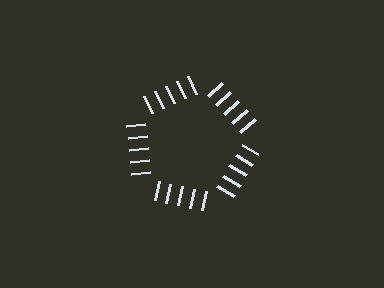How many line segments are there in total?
25 — 5 along each of the 5 edges.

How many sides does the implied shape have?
5 sides — the line-ends trace a pentagon.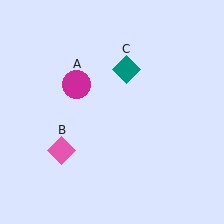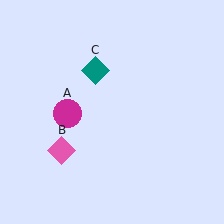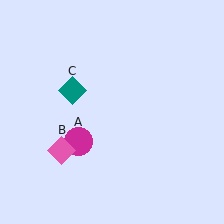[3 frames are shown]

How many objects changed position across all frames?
2 objects changed position: magenta circle (object A), teal diamond (object C).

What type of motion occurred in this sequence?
The magenta circle (object A), teal diamond (object C) rotated counterclockwise around the center of the scene.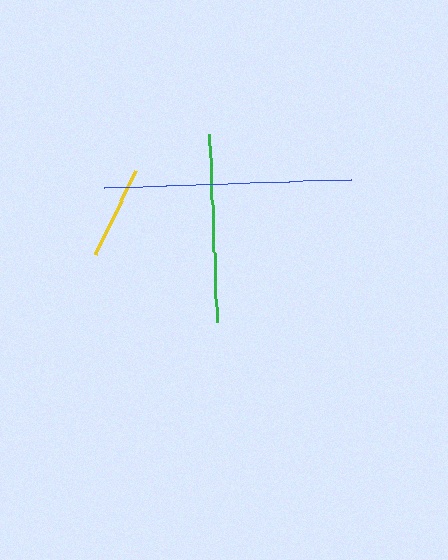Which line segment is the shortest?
The yellow line is the shortest at approximately 93 pixels.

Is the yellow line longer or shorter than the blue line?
The blue line is longer than the yellow line.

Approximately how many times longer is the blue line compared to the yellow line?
The blue line is approximately 2.7 times the length of the yellow line.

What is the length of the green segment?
The green segment is approximately 188 pixels long.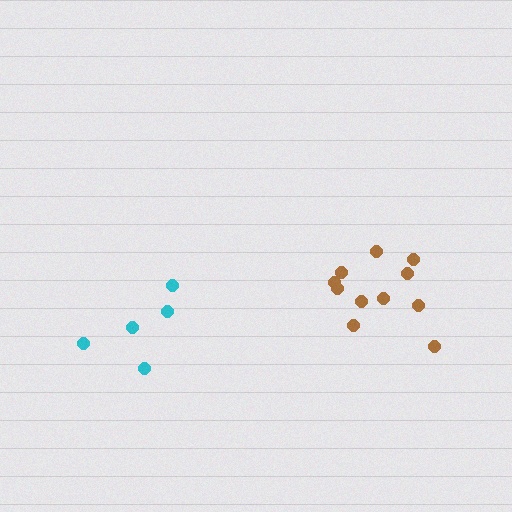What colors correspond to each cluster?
The clusters are colored: brown, cyan.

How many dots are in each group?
Group 1: 11 dots, Group 2: 5 dots (16 total).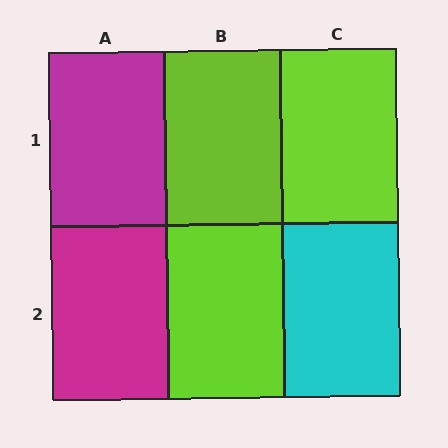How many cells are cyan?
1 cell is cyan.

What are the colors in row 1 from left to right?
Magenta, lime, lime.